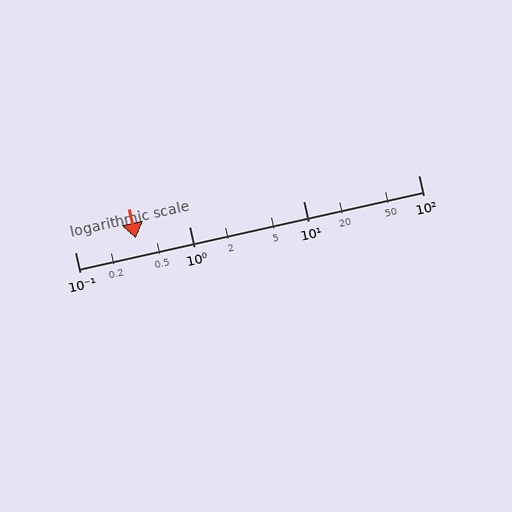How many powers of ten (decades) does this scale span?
The scale spans 3 decades, from 0.1 to 100.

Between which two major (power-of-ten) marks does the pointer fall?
The pointer is between 0.1 and 1.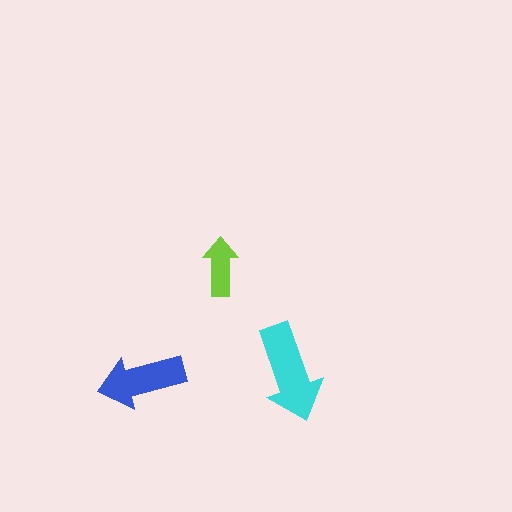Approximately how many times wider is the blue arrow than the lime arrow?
About 1.5 times wider.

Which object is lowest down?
The blue arrow is bottommost.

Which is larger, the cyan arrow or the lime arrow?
The cyan one.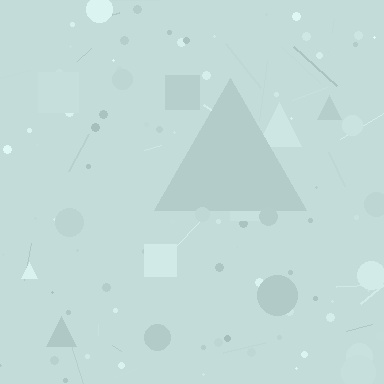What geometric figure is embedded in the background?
A triangle is embedded in the background.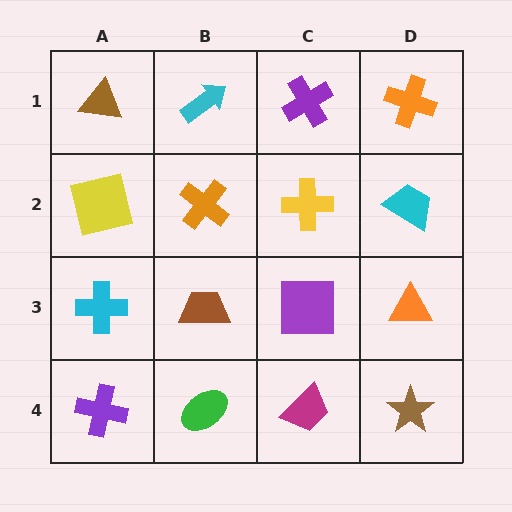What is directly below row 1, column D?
A cyan trapezoid.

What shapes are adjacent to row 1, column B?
An orange cross (row 2, column B), a brown triangle (row 1, column A), a purple cross (row 1, column C).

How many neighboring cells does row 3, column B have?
4.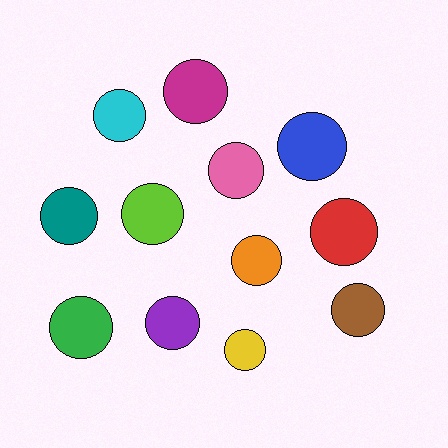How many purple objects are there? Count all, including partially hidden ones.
There is 1 purple object.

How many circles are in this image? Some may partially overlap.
There are 12 circles.